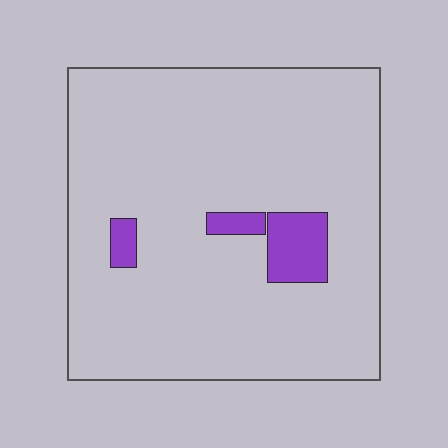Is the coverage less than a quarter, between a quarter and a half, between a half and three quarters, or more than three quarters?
Less than a quarter.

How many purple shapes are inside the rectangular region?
3.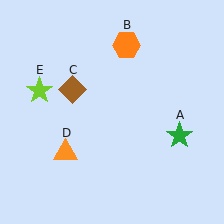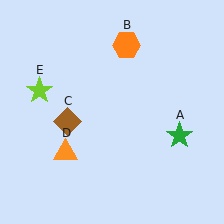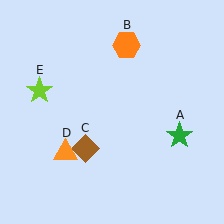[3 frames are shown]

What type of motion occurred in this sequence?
The brown diamond (object C) rotated counterclockwise around the center of the scene.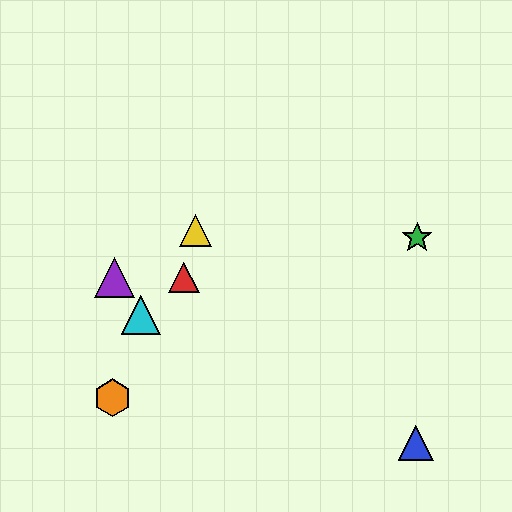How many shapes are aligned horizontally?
2 shapes (the red triangle, the purple triangle) are aligned horizontally.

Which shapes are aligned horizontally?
The red triangle, the purple triangle are aligned horizontally.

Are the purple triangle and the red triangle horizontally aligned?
Yes, both are at y≈278.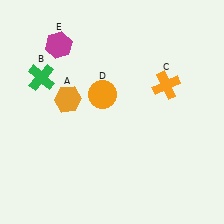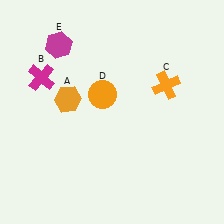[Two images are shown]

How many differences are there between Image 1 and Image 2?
There is 1 difference between the two images.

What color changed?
The cross (B) changed from green in Image 1 to magenta in Image 2.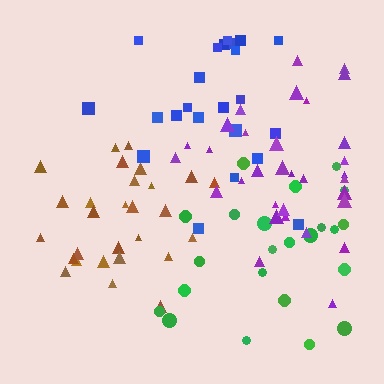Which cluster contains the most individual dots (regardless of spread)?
Purple (33).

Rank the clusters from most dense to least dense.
purple, brown, blue, green.